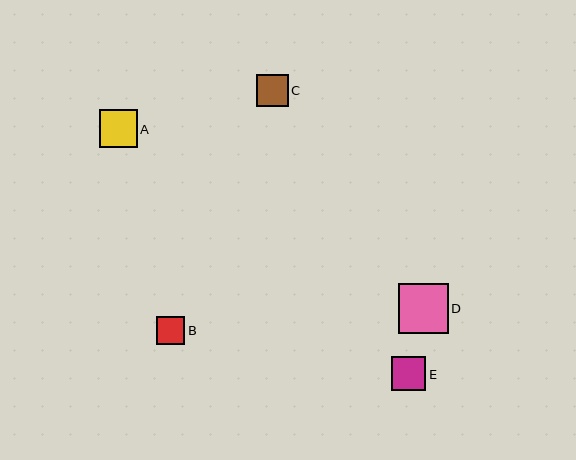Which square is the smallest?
Square B is the smallest with a size of approximately 28 pixels.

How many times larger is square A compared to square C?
Square A is approximately 1.2 times the size of square C.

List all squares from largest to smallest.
From largest to smallest: D, A, E, C, B.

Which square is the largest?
Square D is the largest with a size of approximately 50 pixels.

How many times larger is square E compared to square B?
Square E is approximately 1.2 times the size of square B.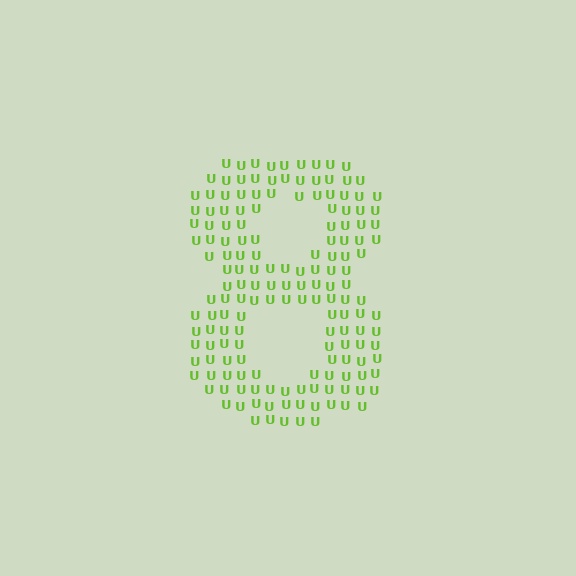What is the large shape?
The large shape is the digit 8.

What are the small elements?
The small elements are letter U's.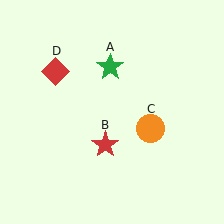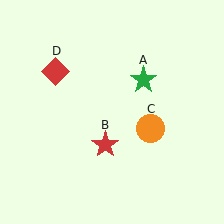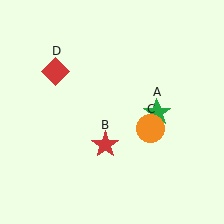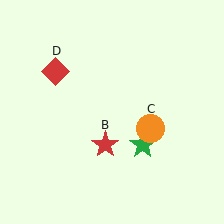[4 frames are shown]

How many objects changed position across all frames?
1 object changed position: green star (object A).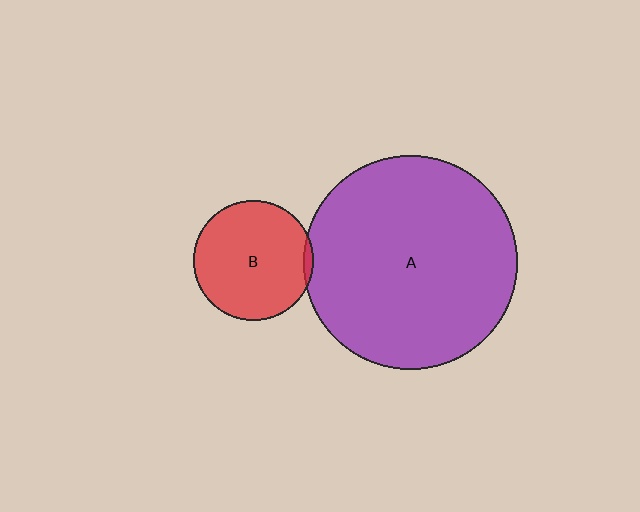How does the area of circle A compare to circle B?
Approximately 3.2 times.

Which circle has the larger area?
Circle A (purple).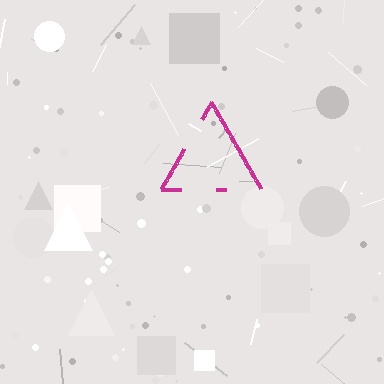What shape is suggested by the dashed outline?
The dashed outline suggests a triangle.